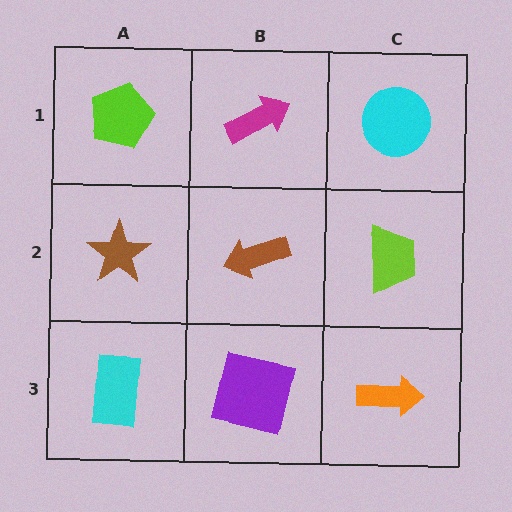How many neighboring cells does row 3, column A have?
2.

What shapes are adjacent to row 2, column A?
A lime pentagon (row 1, column A), a cyan rectangle (row 3, column A), a brown arrow (row 2, column B).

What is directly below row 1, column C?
A lime trapezoid.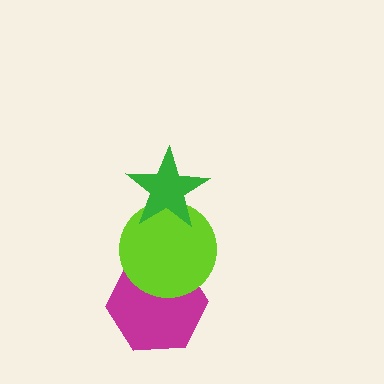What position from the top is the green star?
The green star is 1st from the top.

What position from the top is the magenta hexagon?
The magenta hexagon is 3rd from the top.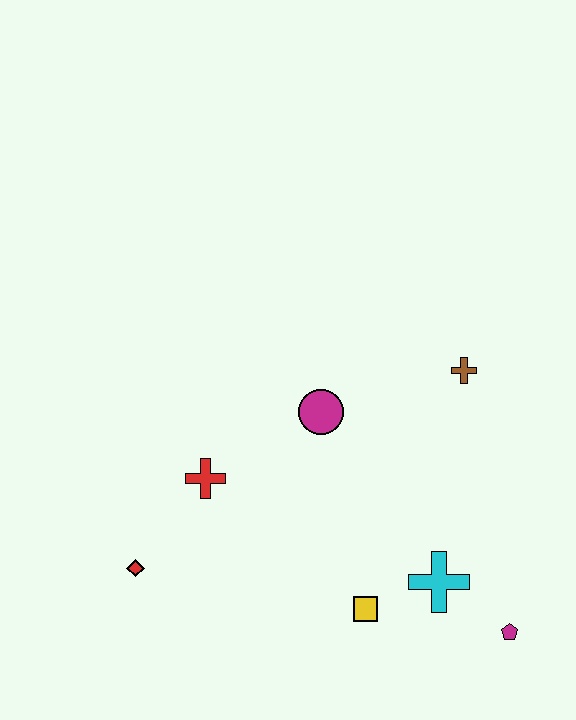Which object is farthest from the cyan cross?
The red diamond is farthest from the cyan cross.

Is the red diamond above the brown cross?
No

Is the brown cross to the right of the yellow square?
Yes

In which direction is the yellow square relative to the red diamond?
The yellow square is to the right of the red diamond.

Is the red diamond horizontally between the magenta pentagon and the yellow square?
No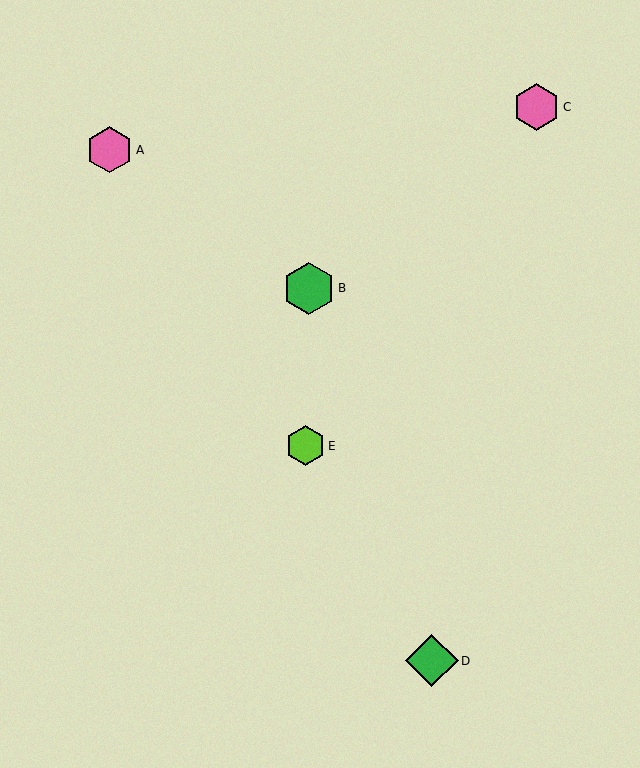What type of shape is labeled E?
Shape E is a lime hexagon.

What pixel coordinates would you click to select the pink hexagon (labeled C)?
Click at (537, 107) to select the pink hexagon C.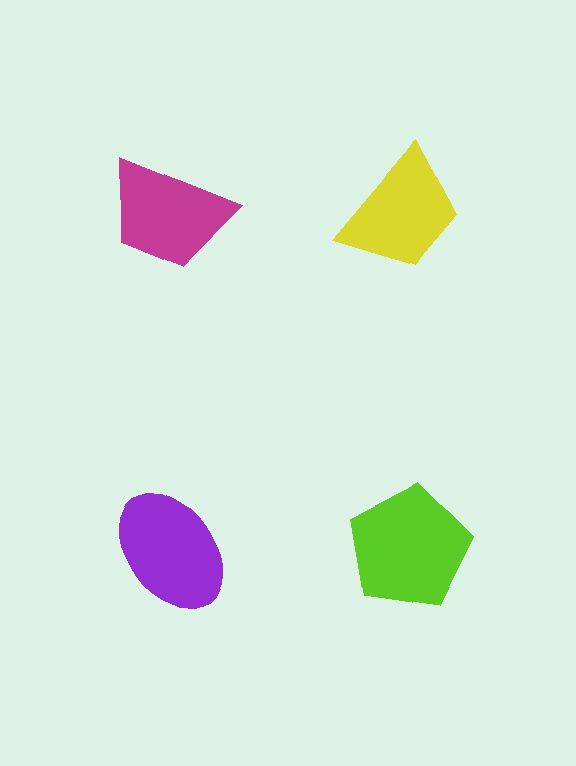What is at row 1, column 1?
A magenta trapezoid.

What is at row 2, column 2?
A lime pentagon.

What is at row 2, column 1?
A purple ellipse.